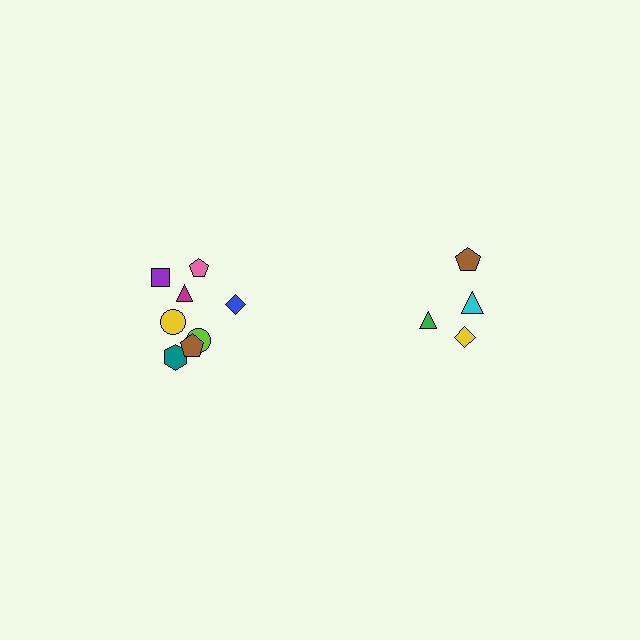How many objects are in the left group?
There are 8 objects.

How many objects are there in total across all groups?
There are 12 objects.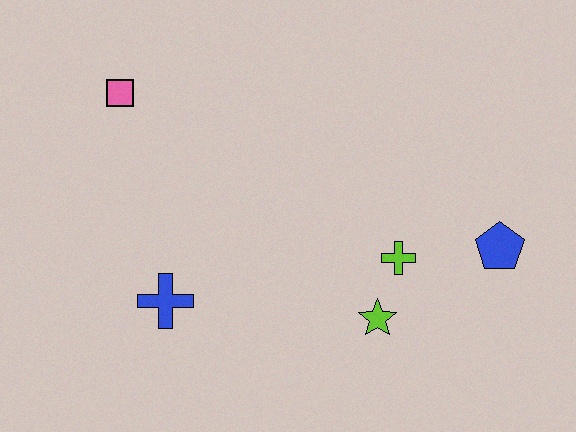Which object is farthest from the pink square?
The blue pentagon is farthest from the pink square.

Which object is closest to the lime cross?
The lime star is closest to the lime cross.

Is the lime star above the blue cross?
No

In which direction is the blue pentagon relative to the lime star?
The blue pentagon is to the right of the lime star.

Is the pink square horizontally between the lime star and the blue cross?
No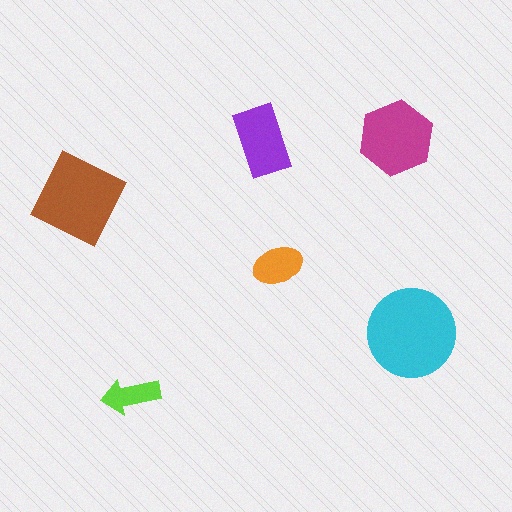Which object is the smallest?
The lime arrow.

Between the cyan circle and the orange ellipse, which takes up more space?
The cyan circle.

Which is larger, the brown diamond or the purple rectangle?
The brown diamond.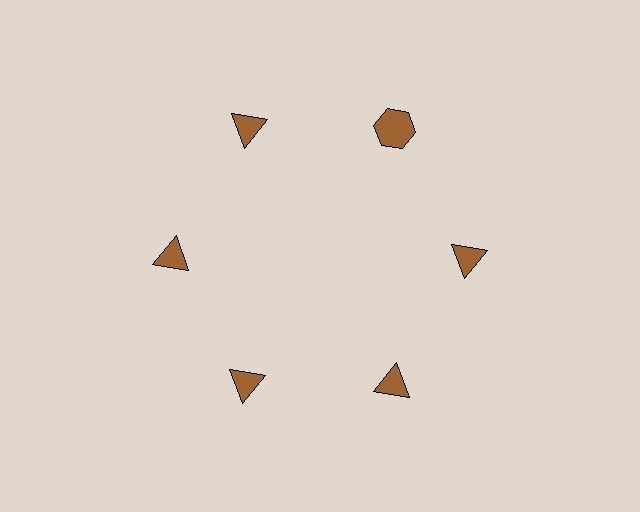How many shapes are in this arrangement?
There are 6 shapes arranged in a ring pattern.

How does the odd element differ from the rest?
It has a different shape: hexagon instead of triangle.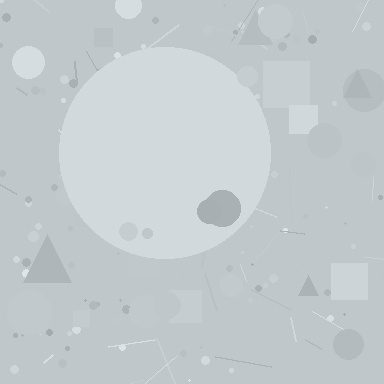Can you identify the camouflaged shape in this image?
The camouflaged shape is a circle.